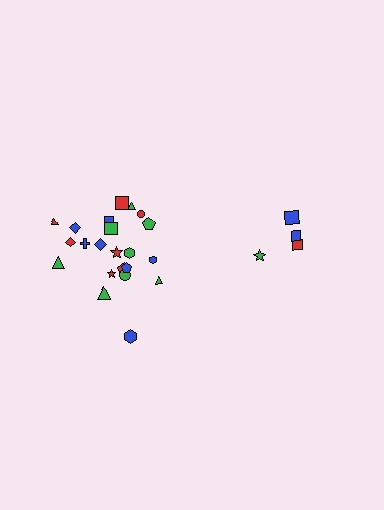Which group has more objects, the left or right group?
The left group.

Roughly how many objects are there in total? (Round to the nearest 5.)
Roughly 25 objects in total.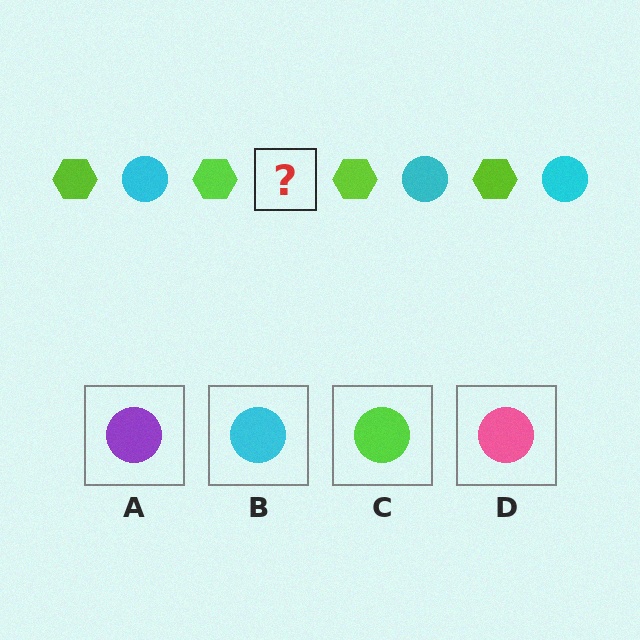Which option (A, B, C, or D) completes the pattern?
B.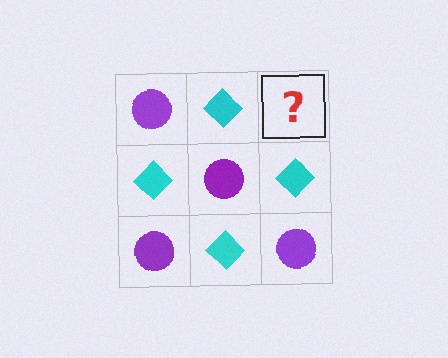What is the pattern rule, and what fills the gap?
The rule is that it alternates purple circle and cyan diamond in a checkerboard pattern. The gap should be filled with a purple circle.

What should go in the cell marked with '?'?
The missing cell should contain a purple circle.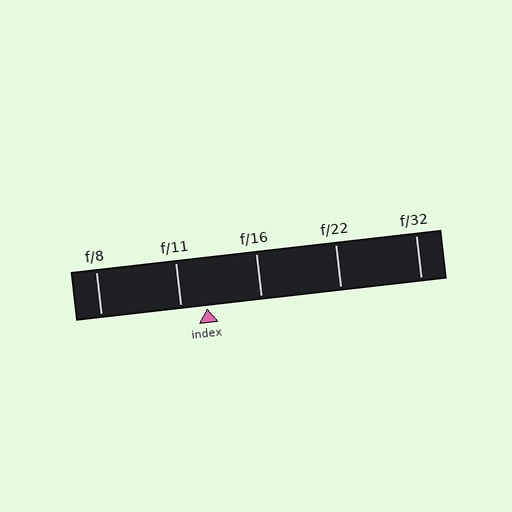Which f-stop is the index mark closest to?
The index mark is closest to f/11.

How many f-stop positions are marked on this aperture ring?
There are 5 f-stop positions marked.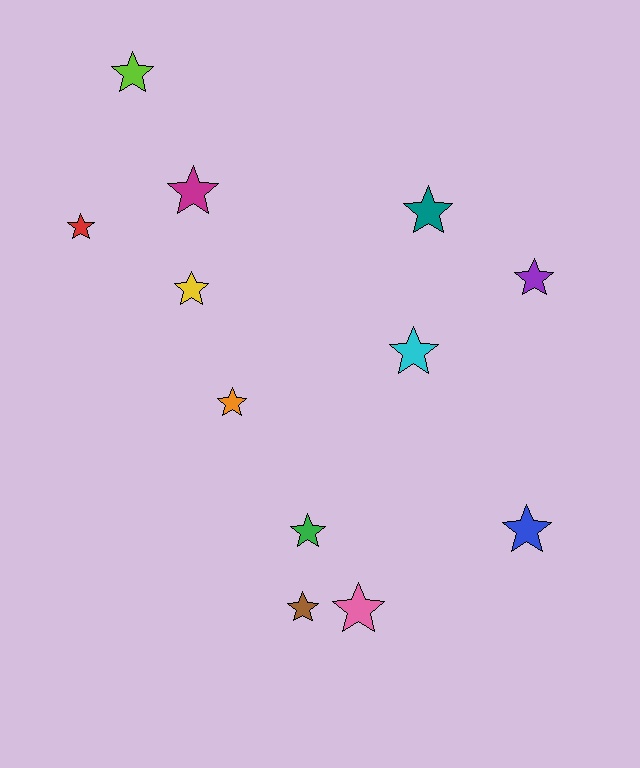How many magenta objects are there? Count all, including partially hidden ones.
There is 1 magenta object.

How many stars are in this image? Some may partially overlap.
There are 12 stars.